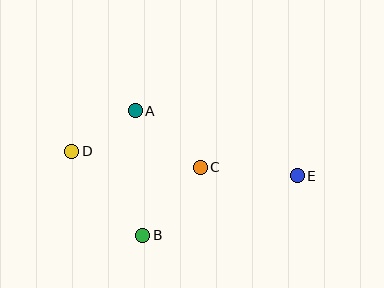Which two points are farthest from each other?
Points D and E are farthest from each other.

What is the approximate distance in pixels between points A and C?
The distance between A and C is approximately 86 pixels.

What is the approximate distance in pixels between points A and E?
The distance between A and E is approximately 175 pixels.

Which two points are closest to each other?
Points A and D are closest to each other.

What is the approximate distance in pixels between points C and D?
The distance between C and D is approximately 129 pixels.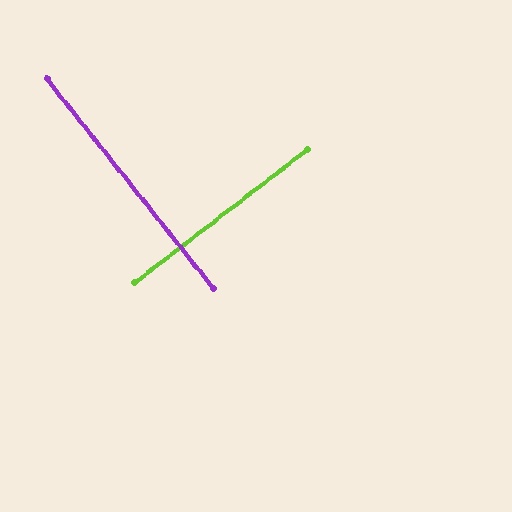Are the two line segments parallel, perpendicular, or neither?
Perpendicular — they meet at approximately 89°.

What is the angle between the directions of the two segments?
Approximately 89 degrees.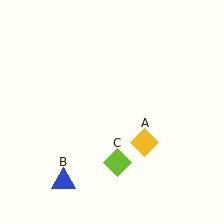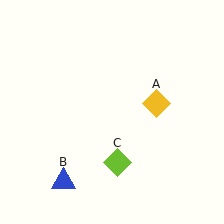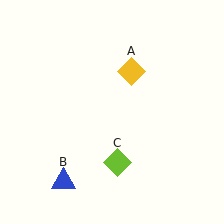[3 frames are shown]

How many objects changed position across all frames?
1 object changed position: yellow diamond (object A).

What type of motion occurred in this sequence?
The yellow diamond (object A) rotated counterclockwise around the center of the scene.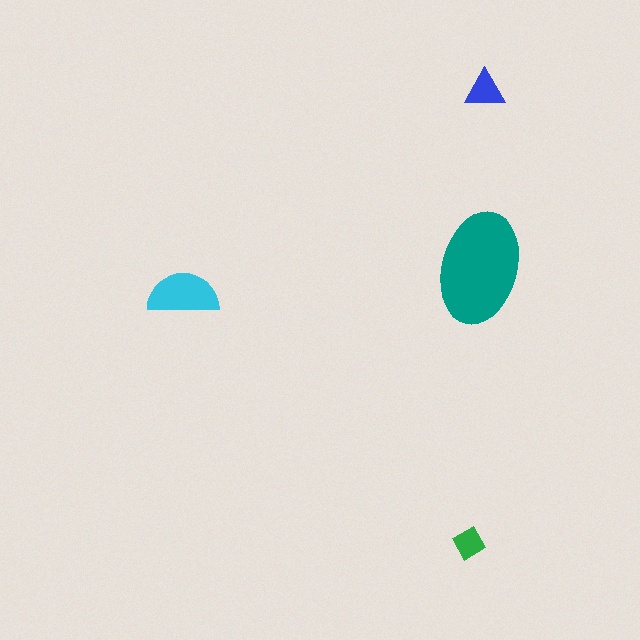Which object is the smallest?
The green diamond.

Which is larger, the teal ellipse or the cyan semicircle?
The teal ellipse.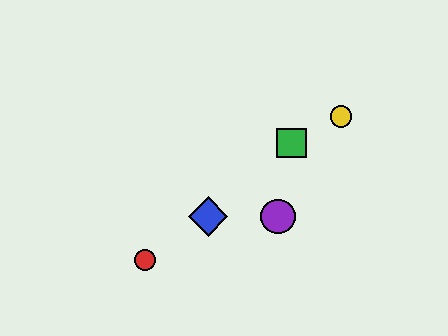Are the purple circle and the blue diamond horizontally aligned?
Yes, both are at y≈216.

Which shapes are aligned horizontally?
The blue diamond, the purple circle are aligned horizontally.